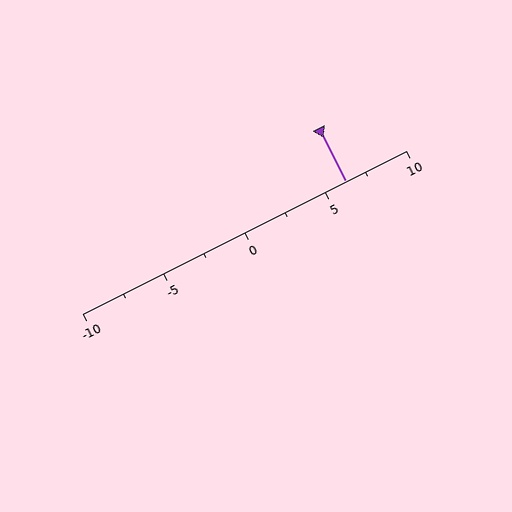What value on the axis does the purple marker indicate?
The marker indicates approximately 6.2.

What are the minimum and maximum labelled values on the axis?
The axis runs from -10 to 10.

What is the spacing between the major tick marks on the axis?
The major ticks are spaced 5 apart.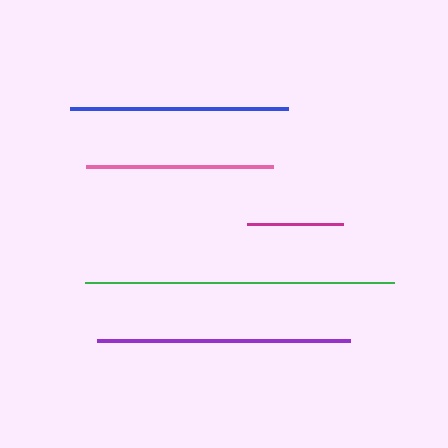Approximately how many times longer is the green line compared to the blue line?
The green line is approximately 1.4 times the length of the blue line.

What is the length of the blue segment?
The blue segment is approximately 217 pixels long.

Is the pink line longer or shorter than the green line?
The green line is longer than the pink line.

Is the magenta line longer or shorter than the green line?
The green line is longer than the magenta line.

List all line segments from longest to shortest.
From longest to shortest: green, purple, blue, pink, magenta.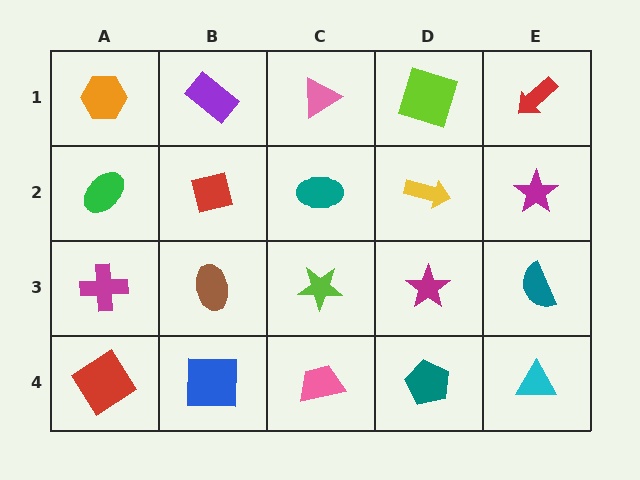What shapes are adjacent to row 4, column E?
A teal semicircle (row 3, column E), a teal pentagon (row 4, column D).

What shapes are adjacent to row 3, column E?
A magenta star (row 2, column E), a cyan triangle (row 4, column E), a magenta star (row 3, column D).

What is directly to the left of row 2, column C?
A red square.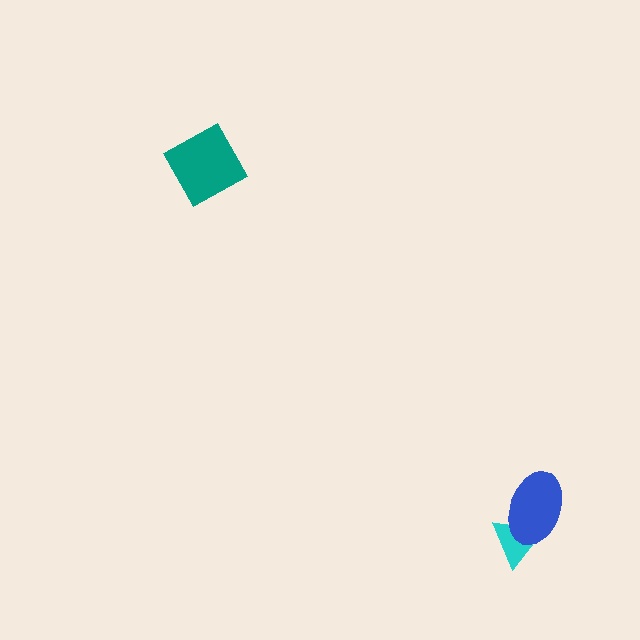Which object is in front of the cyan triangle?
The blue ellipse is in front of the cyan triangle.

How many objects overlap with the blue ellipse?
1 object overlaps with the blue ellipse.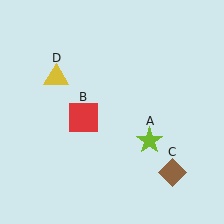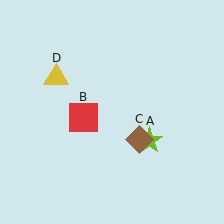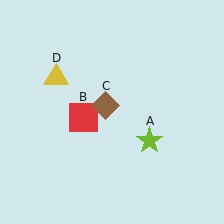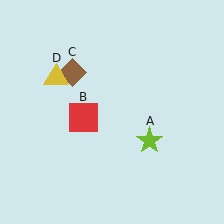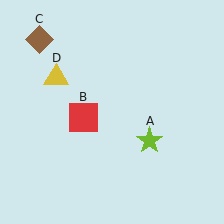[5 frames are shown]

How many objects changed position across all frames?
1 object changed position: brown diamond (object C).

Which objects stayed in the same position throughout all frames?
Lime star (object A) and red square (object B) and yellow triangle (object D) remained stationary.